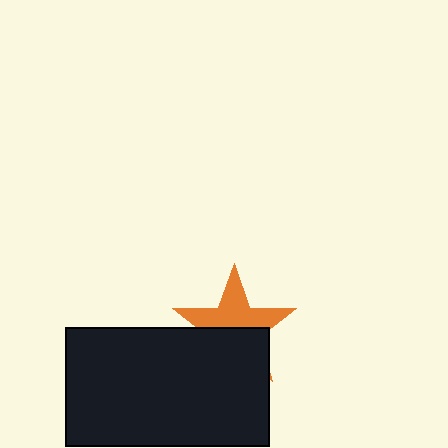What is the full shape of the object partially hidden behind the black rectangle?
The partially hidden object is an orange star.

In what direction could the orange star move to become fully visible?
The orange star could move up. That would shift it out from behind the black rectangle entirely.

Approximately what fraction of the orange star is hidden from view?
Roughly 47% of the orange star is hidden behind the black rectangle.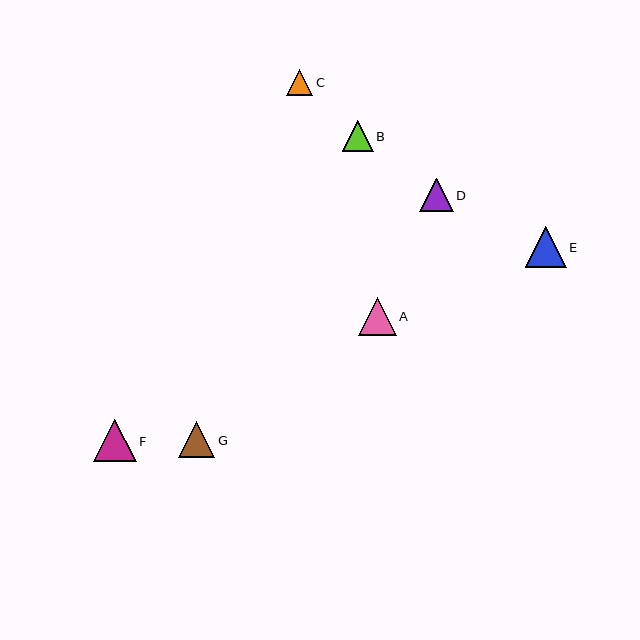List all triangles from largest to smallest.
From largest to smallest: F, E, A, G, D, B, C.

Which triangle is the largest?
Triangle F is the largest with a size of approximately 42 pixels.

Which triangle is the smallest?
Triangle C is the smallest with a size of approximately 26 pixels.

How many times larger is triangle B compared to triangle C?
Triangle B is approximately 1.2 times the size of triangle C.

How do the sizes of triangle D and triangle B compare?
Triangle D and triangle B are approximately the same size.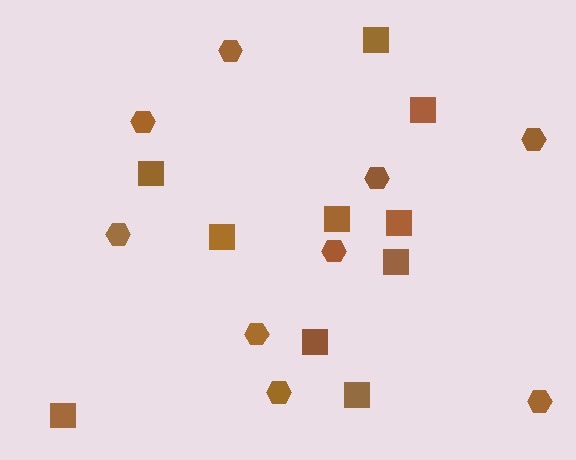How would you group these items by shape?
There are 2 groups: one group of hexagons (9) and one group of squares (10).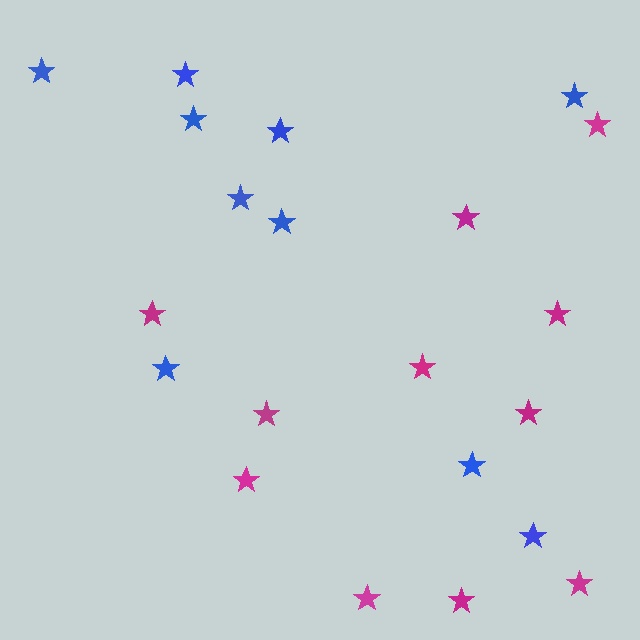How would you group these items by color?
There are 2 groups: one group of magenta stars (11) and one group of blue stars (10).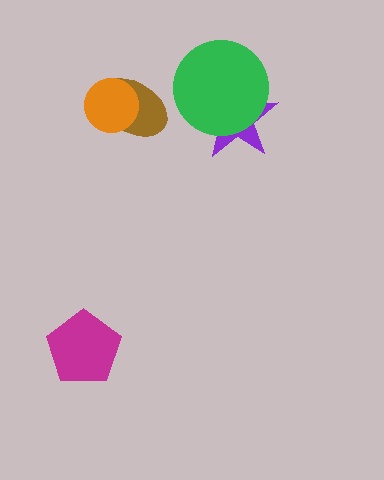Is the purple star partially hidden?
Yes, it is partially covered by another shape.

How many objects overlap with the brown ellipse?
1 object overlaps with the brown ellipse.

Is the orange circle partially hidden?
No, no other shape covers it.